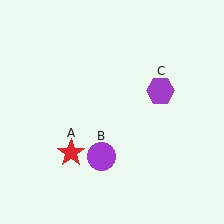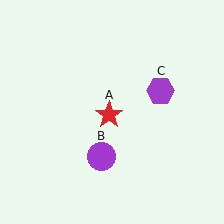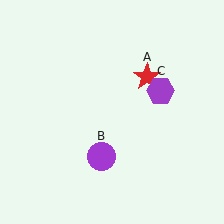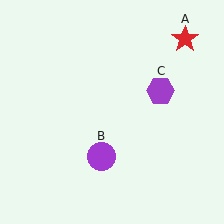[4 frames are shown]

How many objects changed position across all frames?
1 object changed position: red star (object A).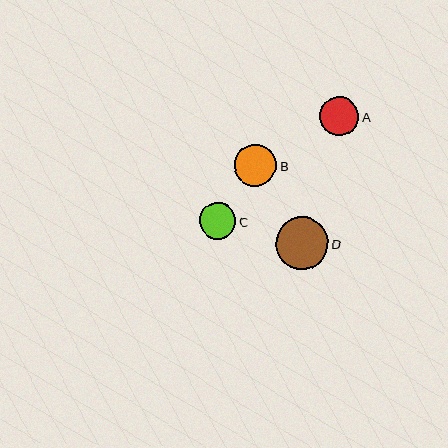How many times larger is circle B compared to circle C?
Circle B is approximately 1.2 times the size of circle C.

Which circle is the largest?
Circle D is the largest with a size of approximately 52 pixels.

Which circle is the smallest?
Circle C is the smallest with a size of approximately 37 pixels.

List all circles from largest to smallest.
From largest to smallest: D, B, A, C.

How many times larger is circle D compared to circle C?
Circle D is approximately 1.4 times the size of circle C.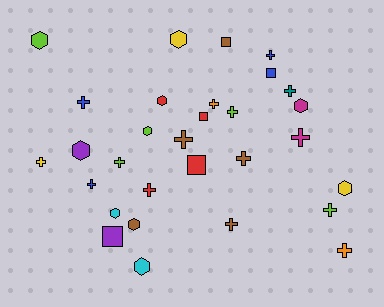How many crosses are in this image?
There are 15 crosses.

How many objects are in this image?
There are 30 objects.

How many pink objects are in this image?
There are no pink objects.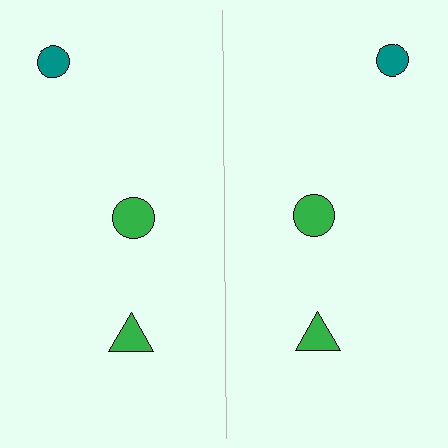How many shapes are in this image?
There are 6 shapes in this image.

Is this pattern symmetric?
Yes, this pattern has bilateral (reflection) symmetry.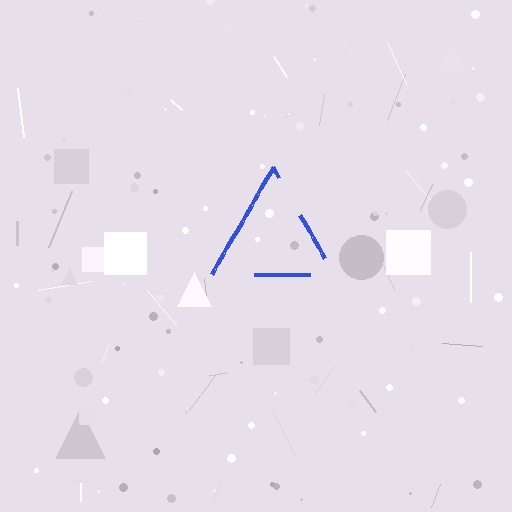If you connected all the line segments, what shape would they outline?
They would outline a triangle.